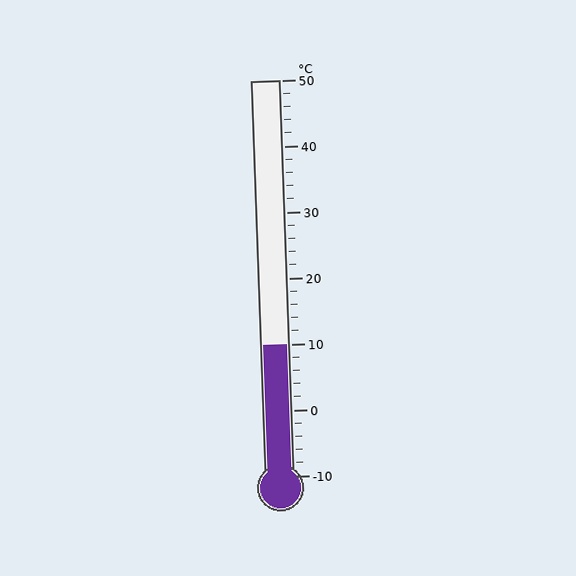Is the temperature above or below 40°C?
The temperature is below 40°C.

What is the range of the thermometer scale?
The thermometer scale ranges from -10°C to 50°C.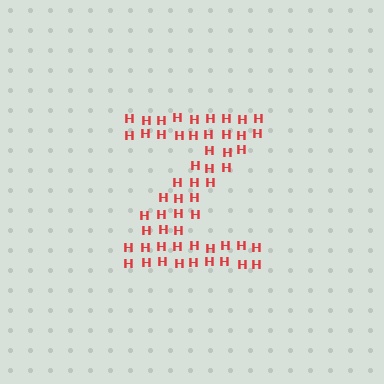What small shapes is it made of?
It is made of small letter H's.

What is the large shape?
The large shape is the letter Z.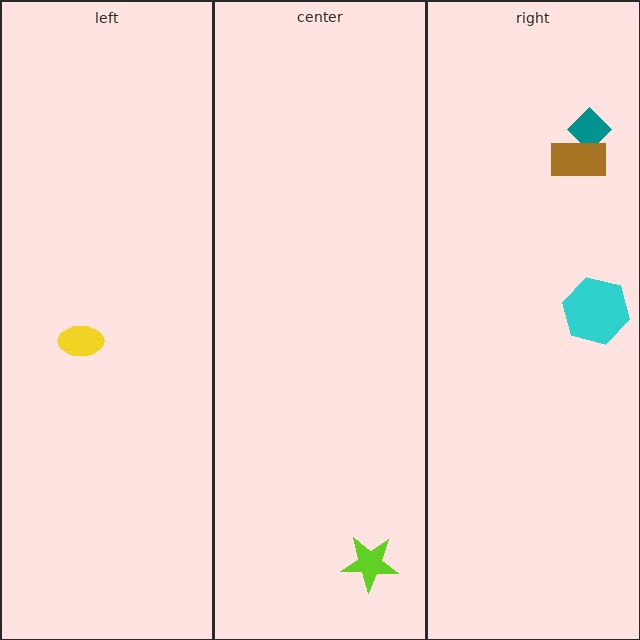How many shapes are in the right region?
3.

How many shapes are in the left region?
1.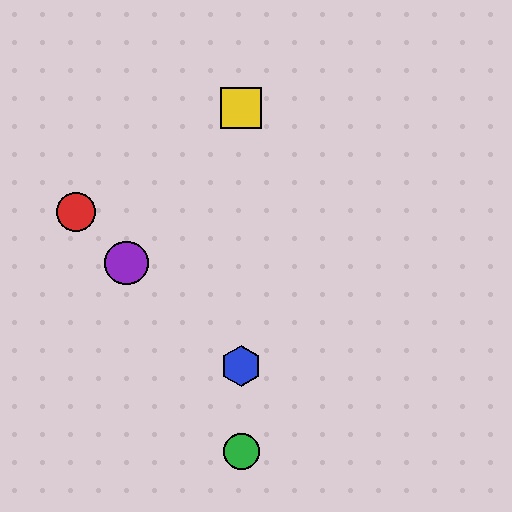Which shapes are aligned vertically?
The blue hexagon, the green circle, the yellow square are aligned vertically.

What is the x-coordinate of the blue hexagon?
The blue hexagon is at x≈241.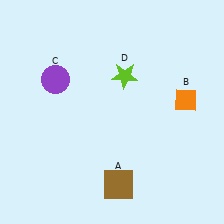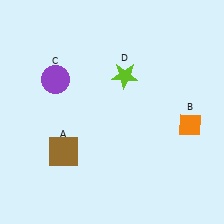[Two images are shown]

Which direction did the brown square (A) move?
The brown square (A) moved left.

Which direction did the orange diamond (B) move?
The orange diamond (B) moved down.